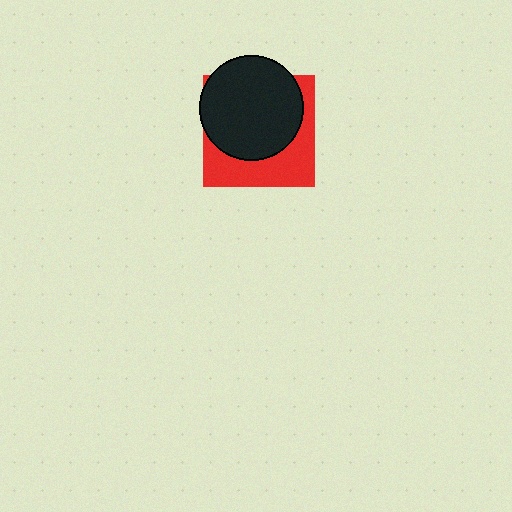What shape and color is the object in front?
The object in front is a black circle.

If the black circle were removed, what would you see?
You would see the complete red square.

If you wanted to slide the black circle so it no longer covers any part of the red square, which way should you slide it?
Slide it toward the upper-left — that is the most direct way to separate the two shapes.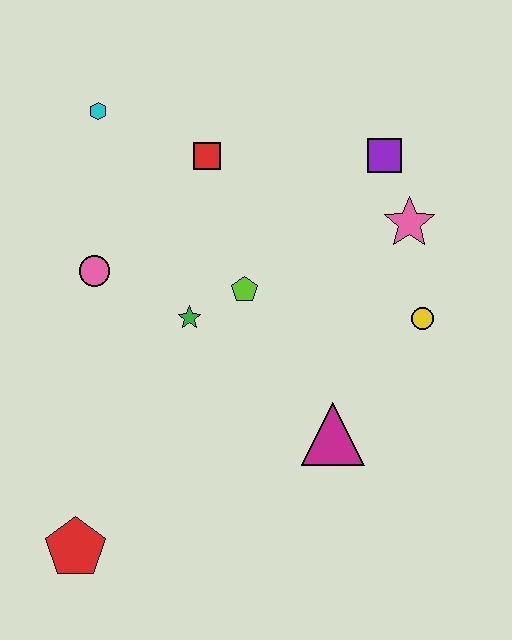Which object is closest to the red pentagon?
The green star is closest to the red pentagon.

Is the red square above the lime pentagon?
Yes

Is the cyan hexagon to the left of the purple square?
Yes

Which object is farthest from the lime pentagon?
The red pentagon is farthest from the lime pentagon.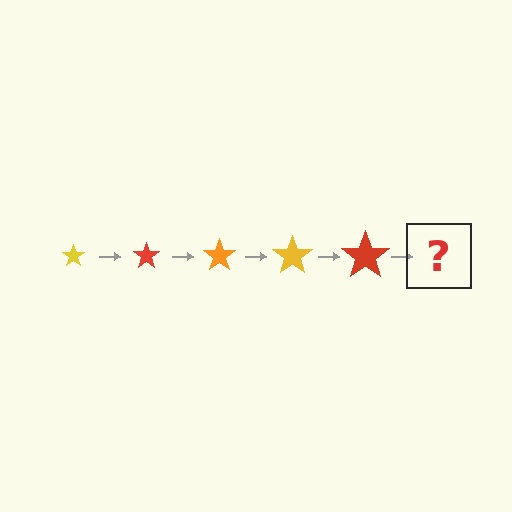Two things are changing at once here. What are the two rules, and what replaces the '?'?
The two rules are that the star grows larger each step and the color cycles through yellow, red, and orange. The '?' should be an orange star, larger than the previous one.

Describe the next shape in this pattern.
It should be an orange star, larger than the previous one.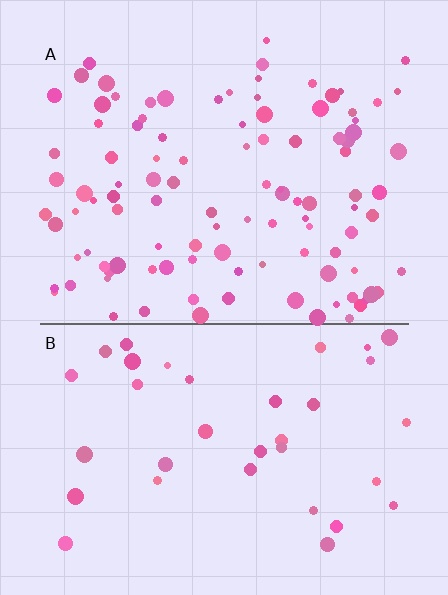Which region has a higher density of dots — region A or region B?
A (the top).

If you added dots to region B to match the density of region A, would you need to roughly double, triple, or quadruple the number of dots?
Approximately triple.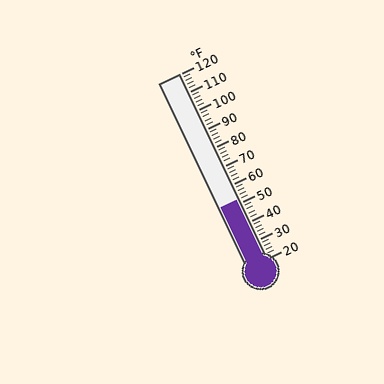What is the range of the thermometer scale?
The thermometer scale ranges from 20°F to 120°F.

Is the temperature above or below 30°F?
The temperature is above 30°F.